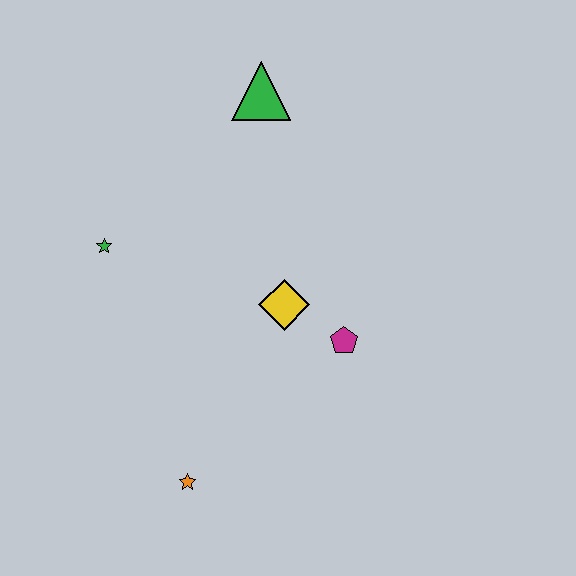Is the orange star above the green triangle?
No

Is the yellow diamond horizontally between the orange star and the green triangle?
No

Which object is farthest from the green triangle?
The orange star is farthest from the green triangle.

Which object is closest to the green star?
The yellow diamond is closest to the green star.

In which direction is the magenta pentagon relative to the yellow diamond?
The magenta pentagon is to the right of the yellow diamond.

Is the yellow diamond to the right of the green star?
Yes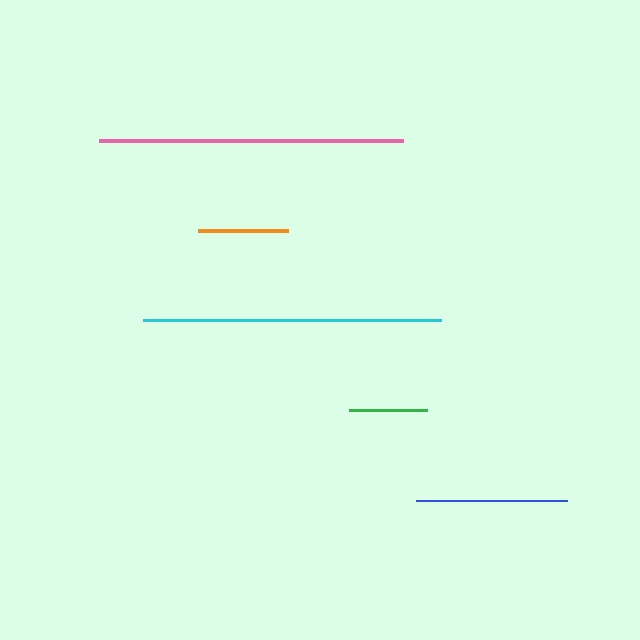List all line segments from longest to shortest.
From longest to shortest: pink, cyan, blue, orange, green.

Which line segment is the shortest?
The green line is the shortest at approximately 78 pixels.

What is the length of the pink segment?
The pink segment is approximately 304 pixels long.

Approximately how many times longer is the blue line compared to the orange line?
The blue line is approximately 1.7 times the length of the orange line.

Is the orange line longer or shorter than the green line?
The orange line is longer than the green line.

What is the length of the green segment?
The green segment is approximately 78 pixels long.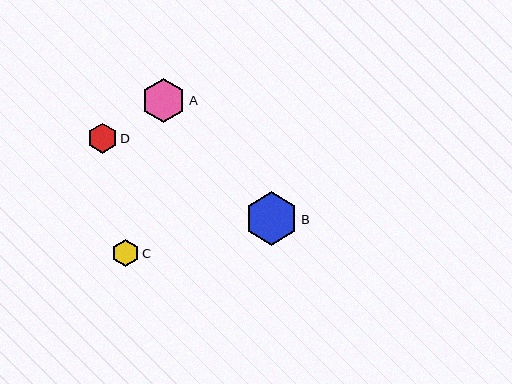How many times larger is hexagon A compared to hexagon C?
Hexagon A is approximately 1.6 times the size of hexagon C.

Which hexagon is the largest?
Hexagon B is the largest with a size of approximately 53 pixels.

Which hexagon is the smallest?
Hexagon C is the smallest with a size of approximately 27 pixels.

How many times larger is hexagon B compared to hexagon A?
Hexagon B is approximately 1.2 times the size of hexagon A.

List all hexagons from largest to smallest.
From largest to smallest: B, A, D, C.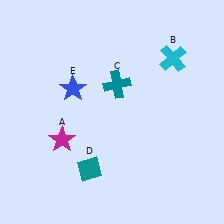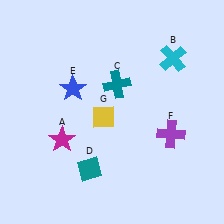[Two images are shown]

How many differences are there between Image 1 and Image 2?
There are 2 differences between the two images.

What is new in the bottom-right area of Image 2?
A purple cross (F) was added in the bottom-right area of Image 2.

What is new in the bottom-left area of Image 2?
A yellow diamond (G) was added in the bottom-left area of Image 2.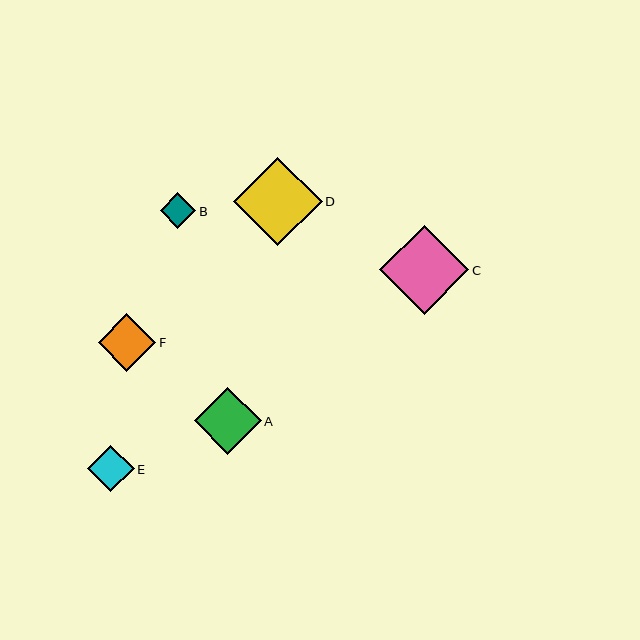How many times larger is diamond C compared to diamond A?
Diamond C is approximately 1.3 times the size of diamond A.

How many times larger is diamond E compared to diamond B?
Diamond E is approximately 1.3 times the size of diamond B.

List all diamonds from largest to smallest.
From largest to smallest: C, D, A, F, E, B.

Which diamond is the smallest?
Diamond B is the smallest with a size of approximately 35 pixels.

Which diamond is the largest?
Diamond C is the largest with a size of approximately 90 pixels.